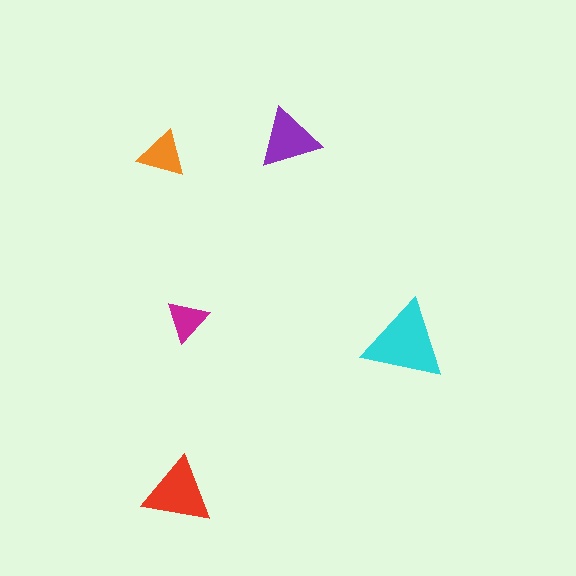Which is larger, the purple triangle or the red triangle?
The red one.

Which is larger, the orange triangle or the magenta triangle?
The orange one.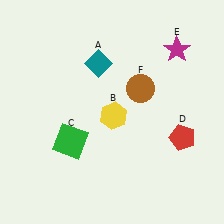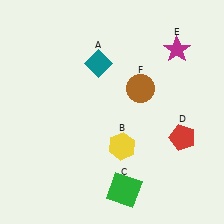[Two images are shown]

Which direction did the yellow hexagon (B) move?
The yellow hexagon (B) moved down.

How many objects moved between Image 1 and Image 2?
2 objects moved between the two images.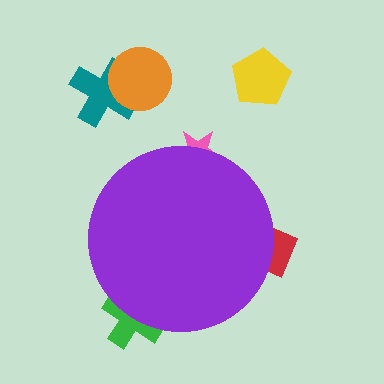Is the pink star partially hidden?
Yes, the pink star is partially hidden behind the purple circle.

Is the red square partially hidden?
Yes, the red square is partially hidden behind the purple circle.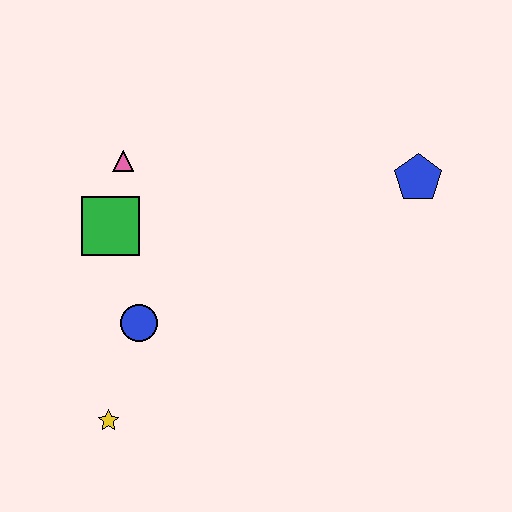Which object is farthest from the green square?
The blue pentagon is farthest from the green square.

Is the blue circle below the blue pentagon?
Yes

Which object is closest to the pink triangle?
The green square is closest to the pink triangle.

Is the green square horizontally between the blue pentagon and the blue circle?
No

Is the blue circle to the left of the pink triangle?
No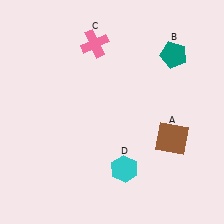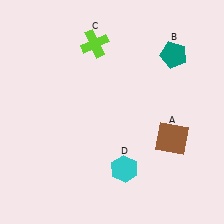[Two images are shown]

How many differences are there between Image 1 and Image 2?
There is 1 difference between the two images.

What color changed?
The cross (C) changed from pink in Image 1 to lime in Image 2.